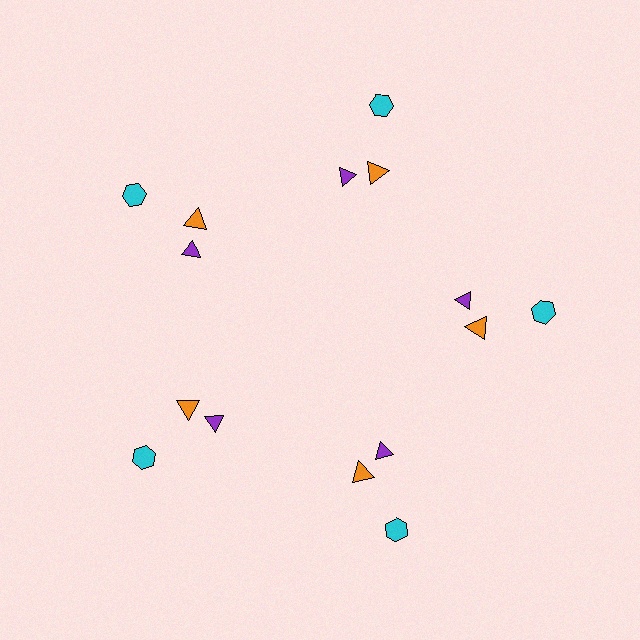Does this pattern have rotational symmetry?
Yes, this pattern has 5-fold rotational symmetry. It looks the same after rotating 72 degrees around the center.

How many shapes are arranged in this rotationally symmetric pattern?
There are 15 shapes, arranged in 5 groups of 3.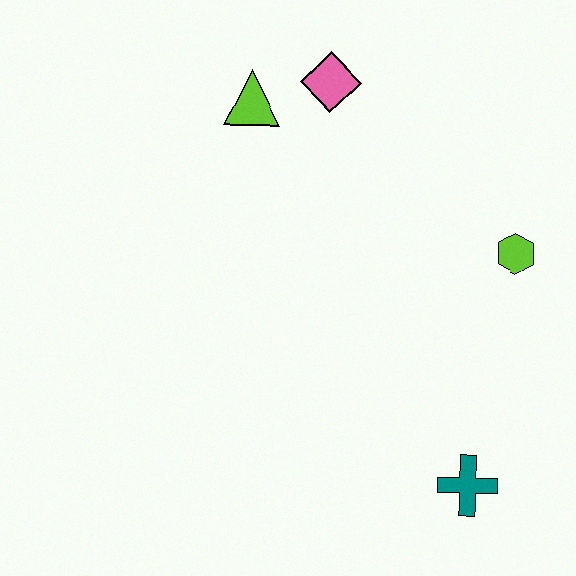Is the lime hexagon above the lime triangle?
No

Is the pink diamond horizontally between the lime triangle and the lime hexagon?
Yes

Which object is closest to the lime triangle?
The pink diamond is closest to the lime triangle.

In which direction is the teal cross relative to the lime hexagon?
The teal cross is below the lime hexagon.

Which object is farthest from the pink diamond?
The teal cross is farthest from the pink diamond.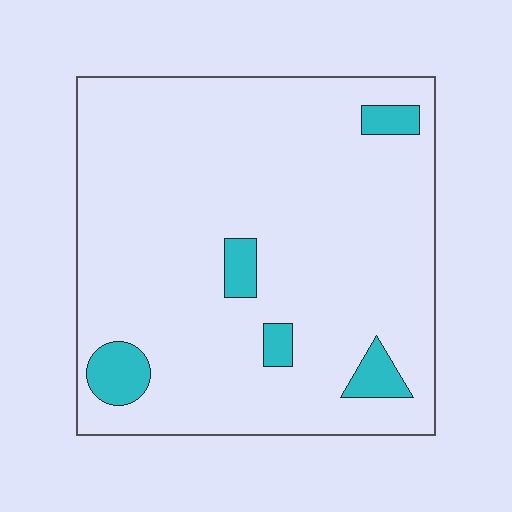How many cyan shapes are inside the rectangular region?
5.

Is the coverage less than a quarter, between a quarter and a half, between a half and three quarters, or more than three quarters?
Less than a quarter.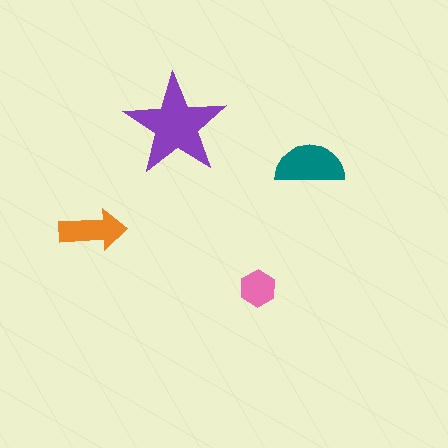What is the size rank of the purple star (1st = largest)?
1st.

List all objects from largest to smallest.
The purple star, the teal semicircle, the orange arrow, the pink hexagon.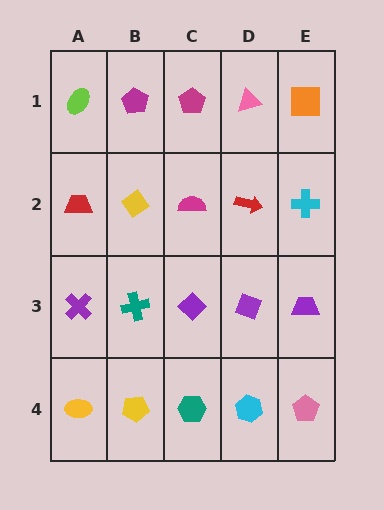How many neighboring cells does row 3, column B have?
4.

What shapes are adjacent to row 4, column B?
A teal cross (row 3, column B), a yellow ellipse (row 4, column A), a teal hexagon (row 4, column C).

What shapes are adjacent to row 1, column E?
A cyan cross (row 2, column E), a pink triangle (row 1, column D).